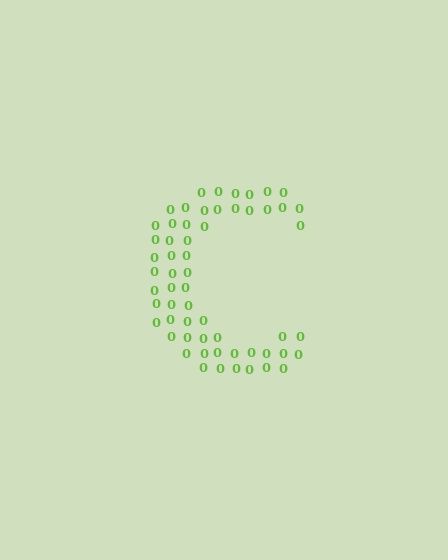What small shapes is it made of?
It is made of small digit 0's.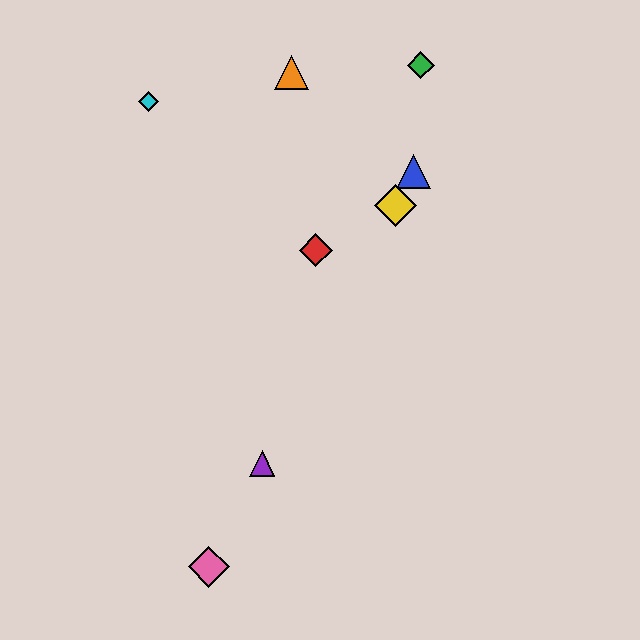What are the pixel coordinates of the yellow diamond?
The yellow diamond is at (396, 206).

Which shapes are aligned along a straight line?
The blue triangle, the yellow diamond, the purple triangle, the pink diamond are aligned along a straight line.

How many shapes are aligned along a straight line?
4 shapes (the blue triangle, the yellow diamond, the purple triangle, the pink diamond) are aligned along a straight line.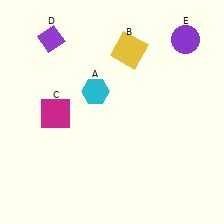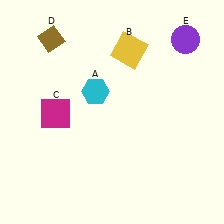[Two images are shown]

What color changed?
The diamond (D) changed from purple in Image 1 to brown in Image 2.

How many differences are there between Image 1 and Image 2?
There is 1 difference between the two images.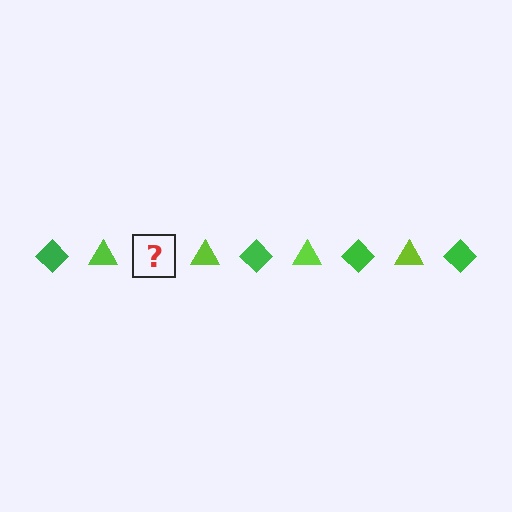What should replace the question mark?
The question mark should be replaced with a green diamond.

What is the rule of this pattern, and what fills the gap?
The rule is that the pattern alternates between green diamond and lime triangle. The gap should be filled with a green diamond.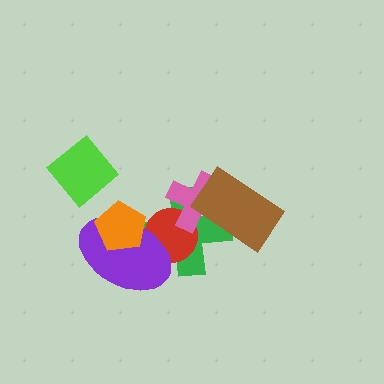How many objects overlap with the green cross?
4 objects overlap with the green cross.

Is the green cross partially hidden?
Yes, it is partially covered by another shape.